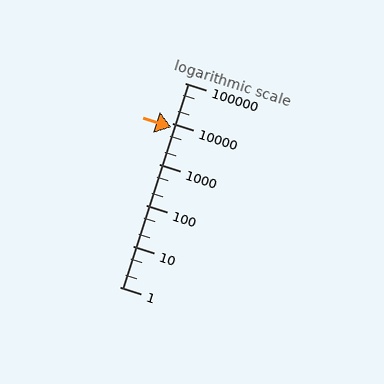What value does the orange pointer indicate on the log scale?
The pointer indicates approximately 8300.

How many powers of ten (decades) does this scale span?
The scale spans 5 decades, from 1 to 100000.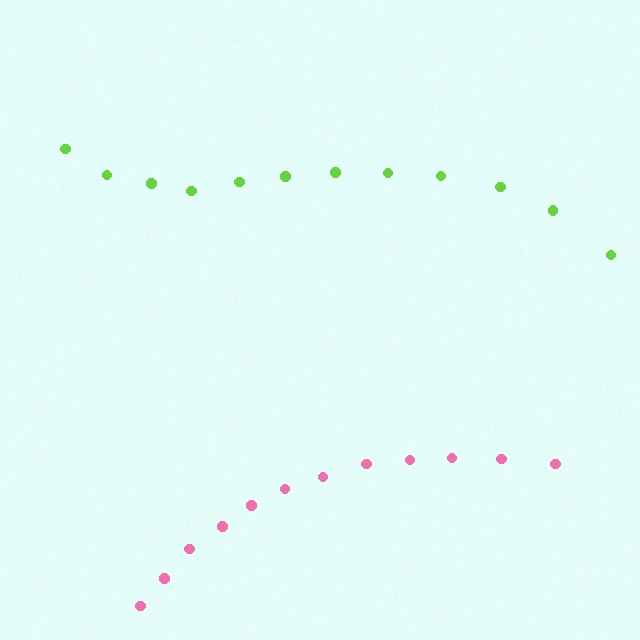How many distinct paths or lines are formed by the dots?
There are 2 distinct paths.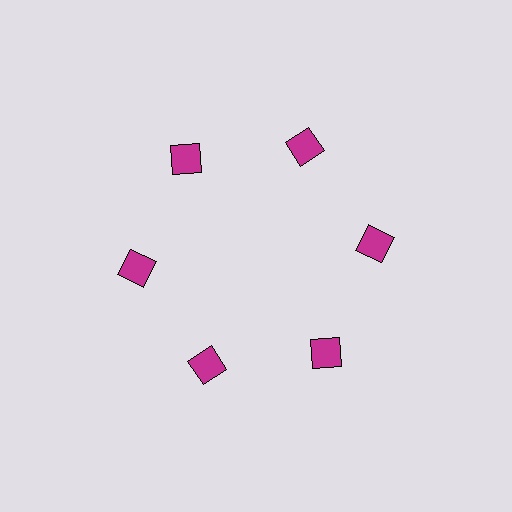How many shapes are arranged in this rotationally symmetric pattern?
There are 6 shapes, arranged in 6 groups of 1.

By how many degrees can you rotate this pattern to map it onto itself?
The pattern maps onto itself every 60 degrees of rotation.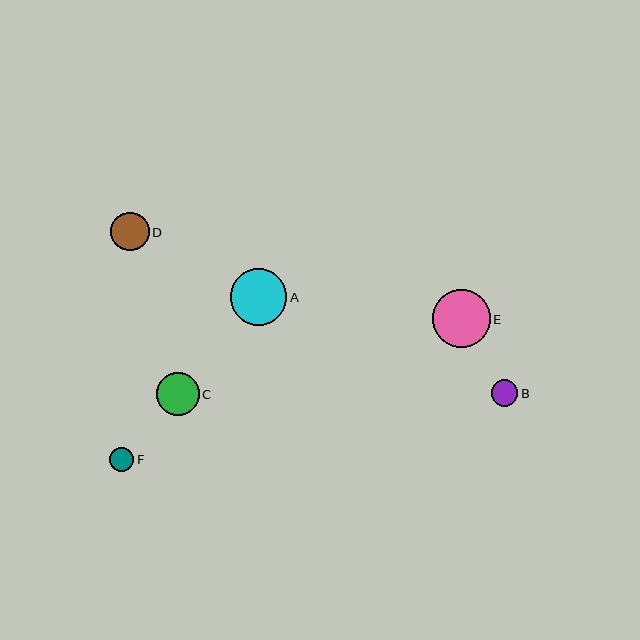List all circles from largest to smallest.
From largest to smallest: E, A, C, D, B, F.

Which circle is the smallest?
Circle F is the smallest with a size of approximately 25 pixels.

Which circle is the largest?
Circle E is the largest with a size of approximately 57 pixels.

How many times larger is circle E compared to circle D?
Circle E is approximately 1.5 times the size of circle D.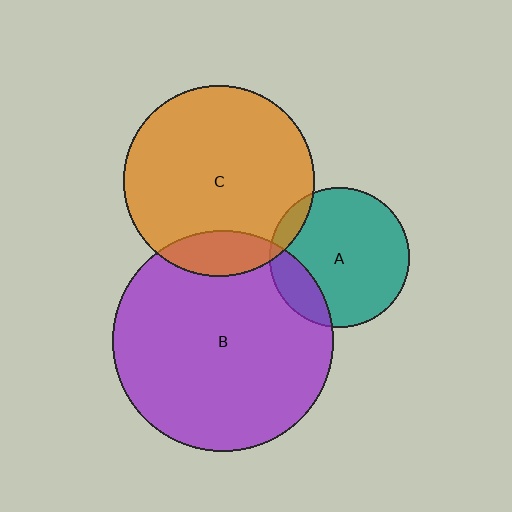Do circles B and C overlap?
Yes.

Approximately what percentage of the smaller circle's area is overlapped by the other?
Approximately 15%.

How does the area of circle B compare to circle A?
Approximately 2.5 times.